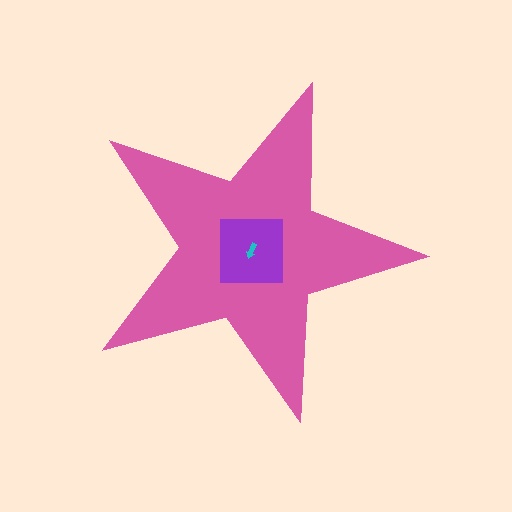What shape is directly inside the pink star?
The purple square.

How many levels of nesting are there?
3.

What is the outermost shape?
The pink star.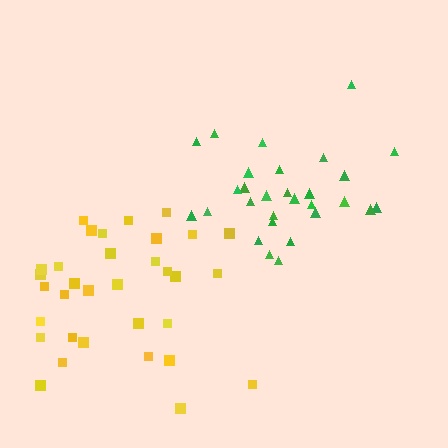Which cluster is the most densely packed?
Green.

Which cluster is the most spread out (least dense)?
Yellow.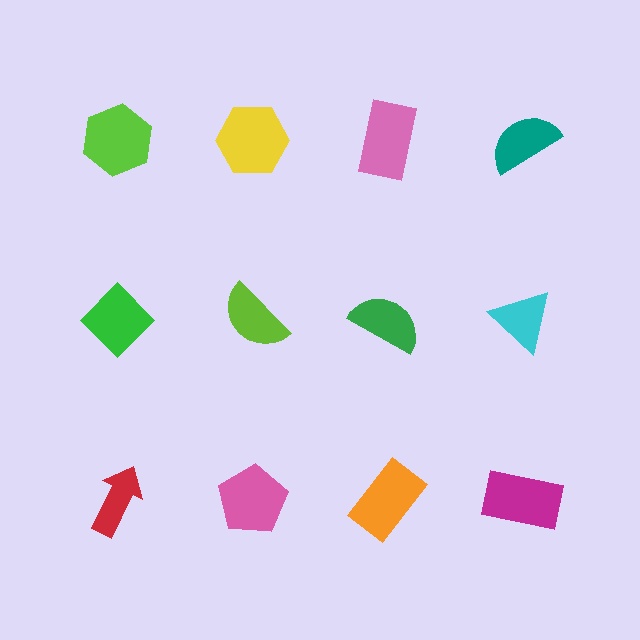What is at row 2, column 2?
A lime semicircle.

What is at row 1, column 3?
A pink rectangle.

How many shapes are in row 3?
4 shapes.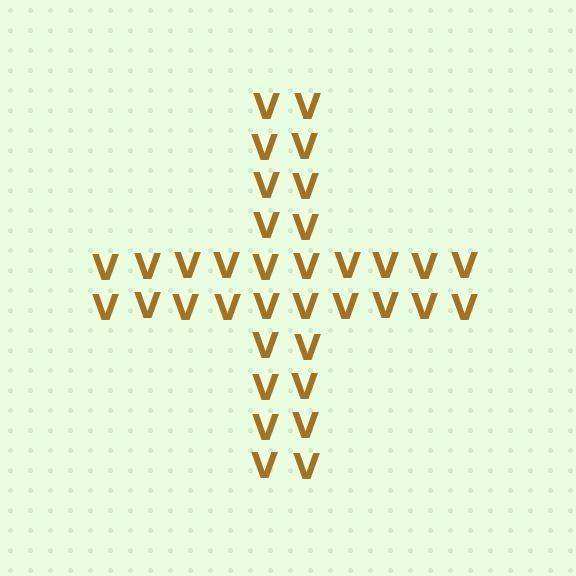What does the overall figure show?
The overall figure shows a cross.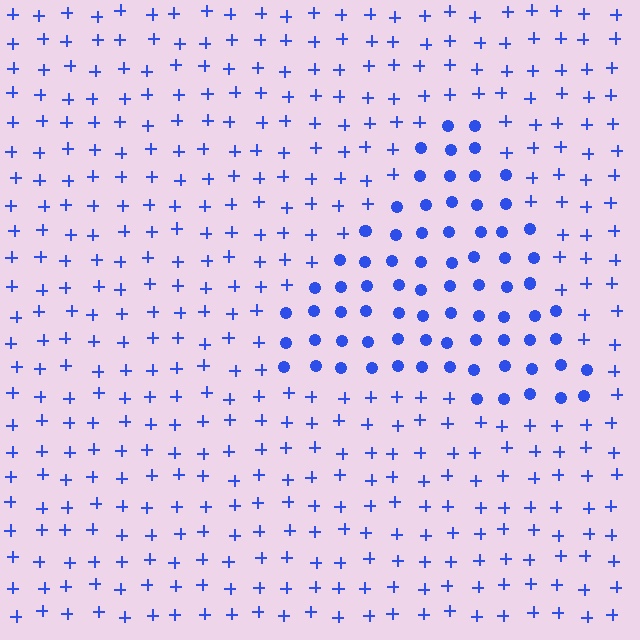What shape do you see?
I see a triangle.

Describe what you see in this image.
The image is filled with small blue elements arranged in a uniform grid. A triangle-shaped region contains circles, while the surrounding area contains plus signs. The boundary is defined purely by the change in element shape.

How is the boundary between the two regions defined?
The boundary is defined by a change in element shape: circles inside vs. plus signs outside. All elements share the same color and spacing.